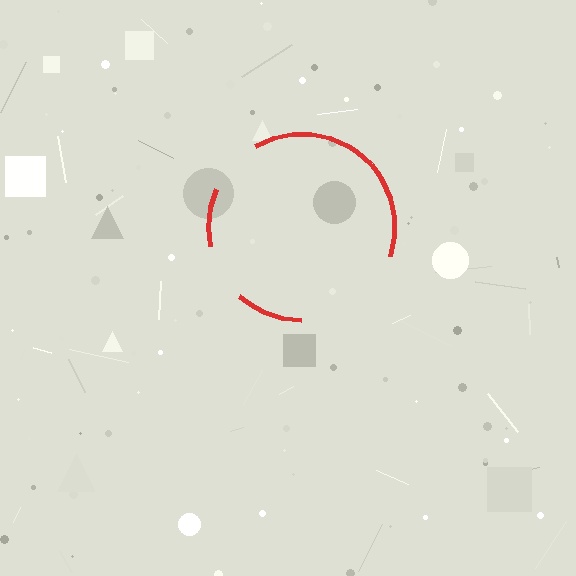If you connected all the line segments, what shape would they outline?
They would outline a circle.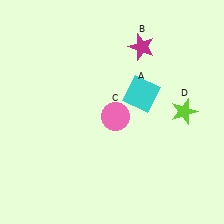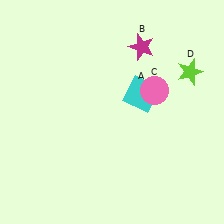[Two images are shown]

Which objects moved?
The objects that moved are: the pink circle (C), the lime star (D).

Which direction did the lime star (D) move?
The lime star (D) moved up.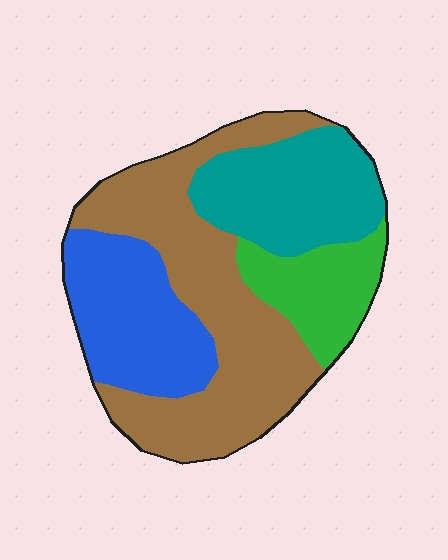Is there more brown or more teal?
Brown.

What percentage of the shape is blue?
Blue takes up between a sixth and a third of the shape.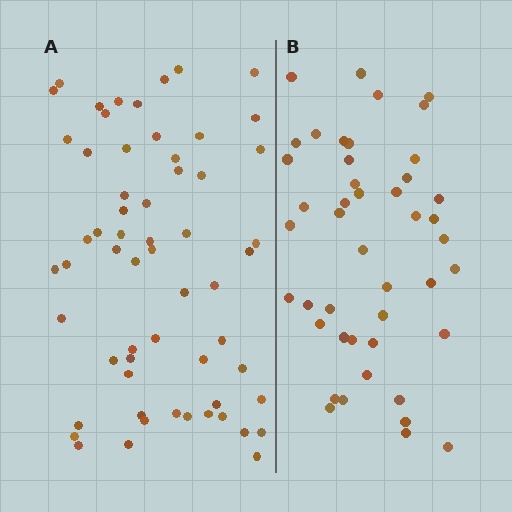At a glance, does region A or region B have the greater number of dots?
Region A (the left region) has more dots.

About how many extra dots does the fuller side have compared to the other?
Region A has approximately 15 more dots than region B.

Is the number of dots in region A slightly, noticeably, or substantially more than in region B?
Region A has noticeably more, but not dramatically so. The ratio is roughly 1.3 to 1.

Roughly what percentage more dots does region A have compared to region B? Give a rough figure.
About 35% more.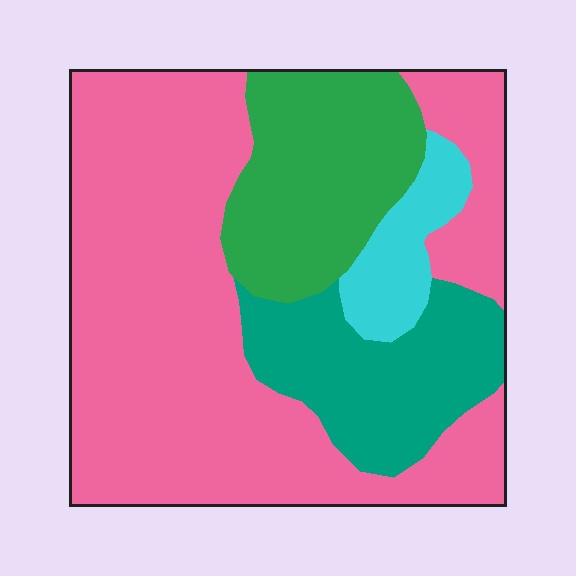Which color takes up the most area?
Pink, at roughly 60%.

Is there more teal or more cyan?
Teal.